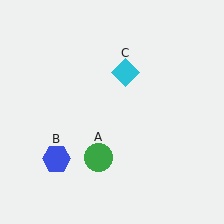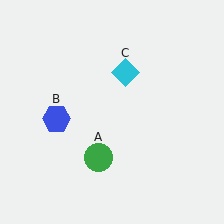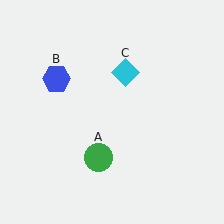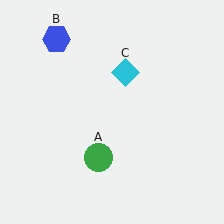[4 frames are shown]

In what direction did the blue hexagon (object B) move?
The blue hexagon (object B) moved up.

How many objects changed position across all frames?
1 object changed position: blue hexagon (object B).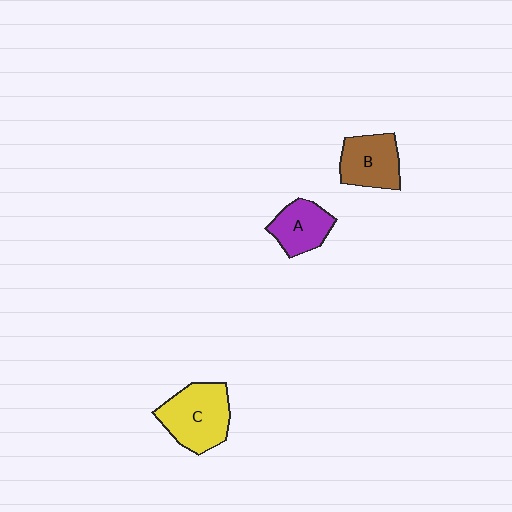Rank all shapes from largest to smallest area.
From largest to smallest: C (yellow), B (brown), A (purple).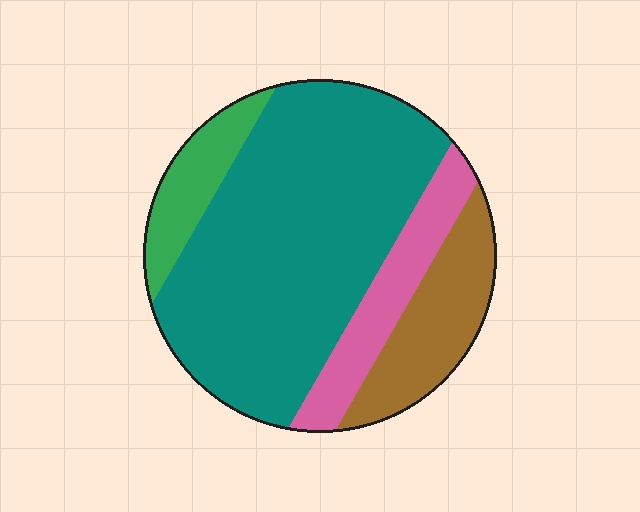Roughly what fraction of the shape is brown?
Brown takes up about one sixth (1/6) of the shape.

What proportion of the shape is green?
Green takes up about one tenth (1/10) of the shape.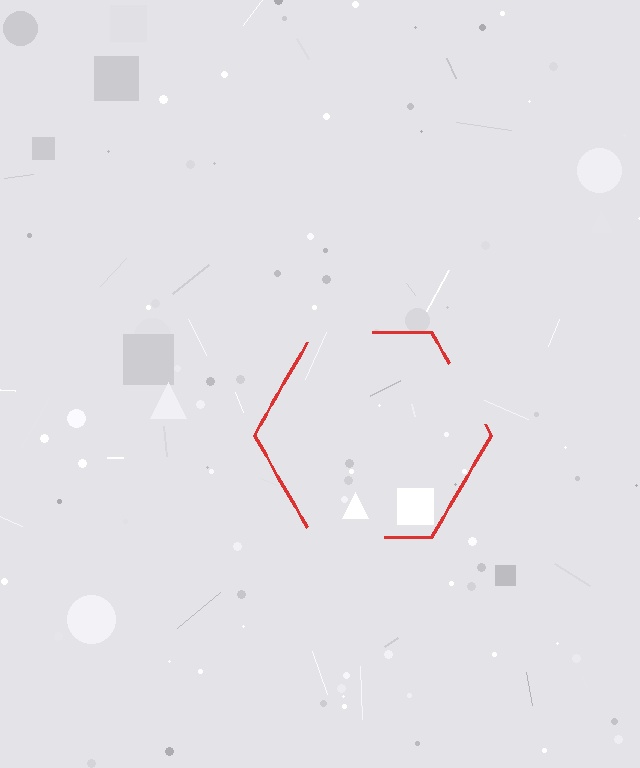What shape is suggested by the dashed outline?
The dashed outline suggests a hexagon.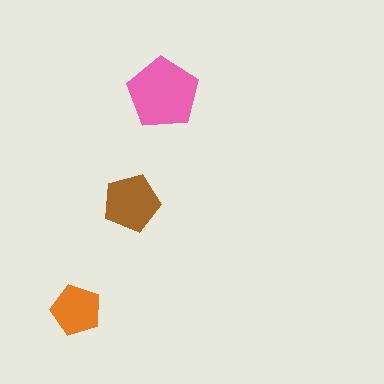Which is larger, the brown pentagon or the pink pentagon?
The pink one.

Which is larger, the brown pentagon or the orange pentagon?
The brown one.